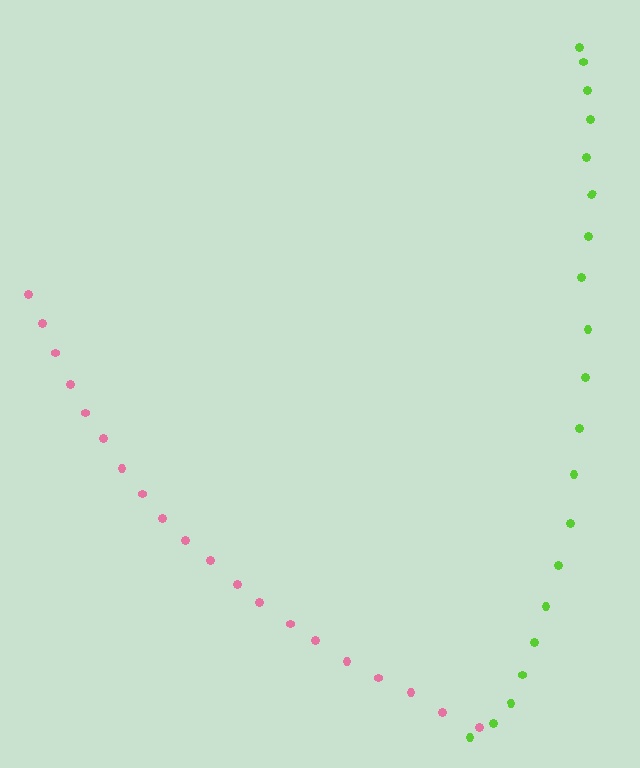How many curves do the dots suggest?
There are 2 distinct paths.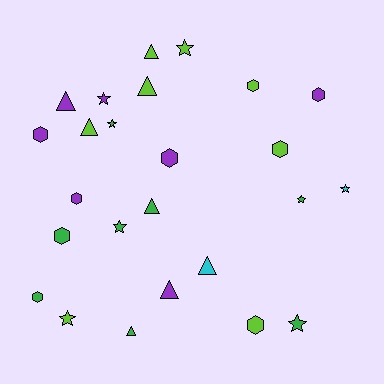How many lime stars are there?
There are 2 lime stars.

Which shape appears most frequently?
Hexagon, with 9 objects.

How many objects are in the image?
There are 25 objects.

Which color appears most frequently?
Lime, with 8 objects.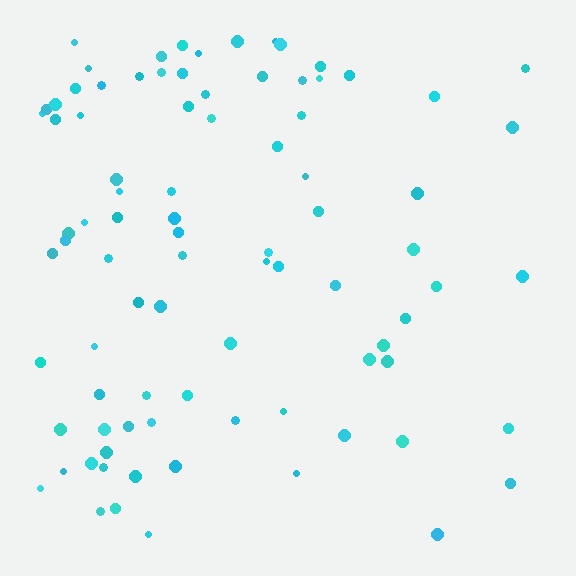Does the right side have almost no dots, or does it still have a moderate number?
Still a moderate number, just noticeably fewer than the left.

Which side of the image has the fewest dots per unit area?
The right.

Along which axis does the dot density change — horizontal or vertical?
Horizontal.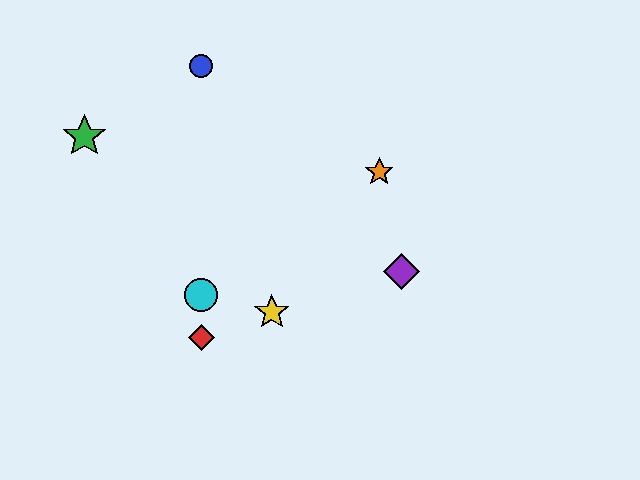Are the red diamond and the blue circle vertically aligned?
Yes, both are at x≈201.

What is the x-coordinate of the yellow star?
The yellow star is at x≈272.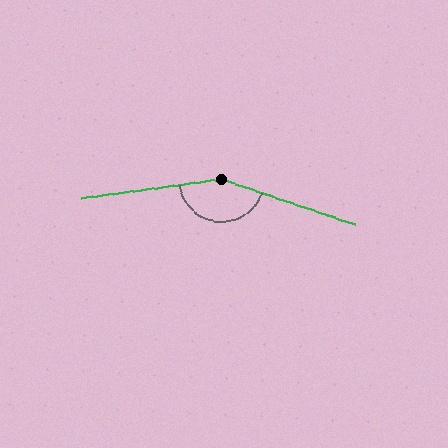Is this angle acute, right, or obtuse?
It is obtuse.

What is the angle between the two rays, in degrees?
Approximately 154 degrees.